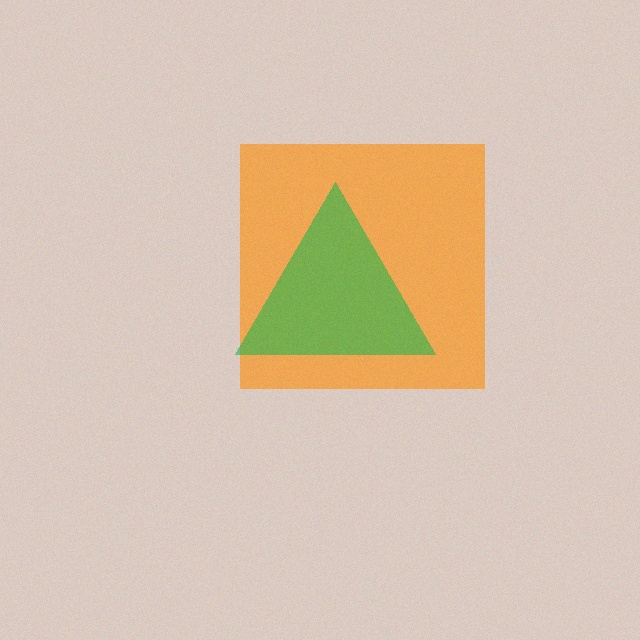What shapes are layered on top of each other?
The layered shapes are: an orange square, a green triangle.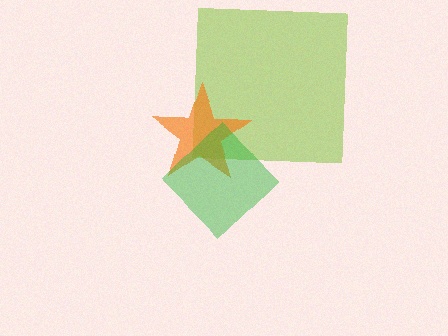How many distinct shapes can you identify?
There are 3 distinct shapes: a lime square, an orange star, a green diamond.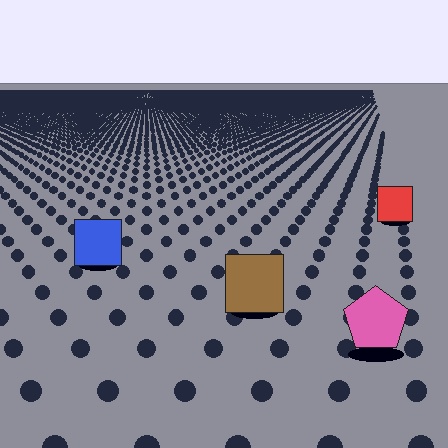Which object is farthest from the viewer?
The red square is farthest from the viewer. It appears smaller and the ground texture around it is denser.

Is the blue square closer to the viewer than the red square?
Yes. The blue square is closer — you can tell from the texture gradient: the ground texture is coarser near it.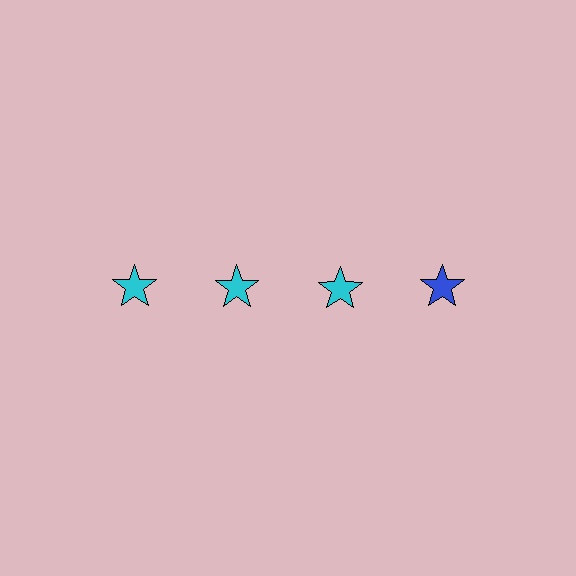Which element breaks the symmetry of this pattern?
The blue star in the top row, second from right column breaks the symmetry. All other shapes are cyan stars.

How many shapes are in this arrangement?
There are 4 shapes arranged in a grid pattern.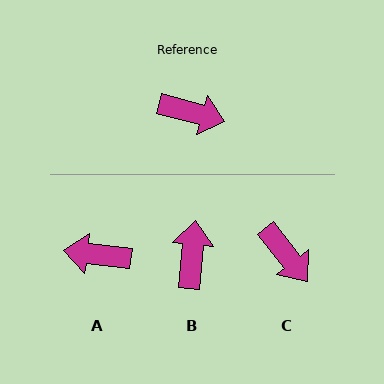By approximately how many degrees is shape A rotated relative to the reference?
Approximately 172 degrees clockwise.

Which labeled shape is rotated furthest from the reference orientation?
A, about 172 degrees away.